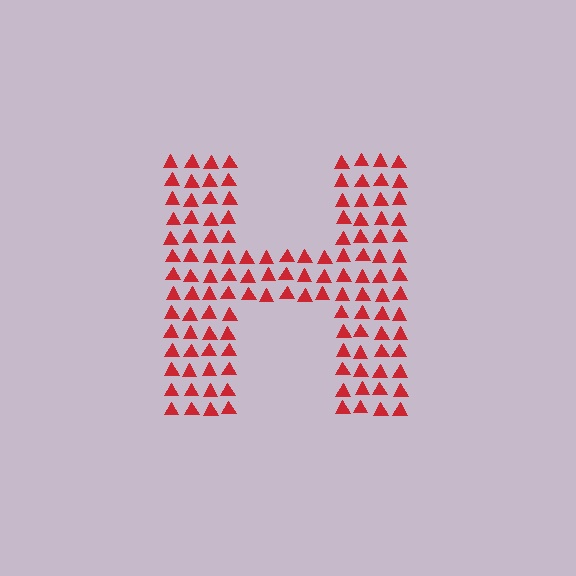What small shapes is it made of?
It is made of small triangles.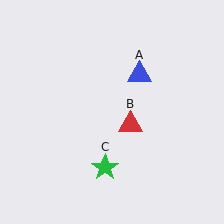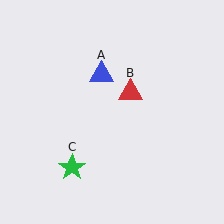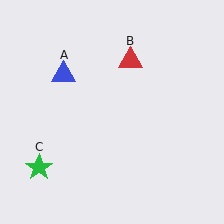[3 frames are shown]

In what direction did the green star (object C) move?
The green star (object C) moved left.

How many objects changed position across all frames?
3 objects changed position: blue triangle (object A), red triangle (object B), green star (object C).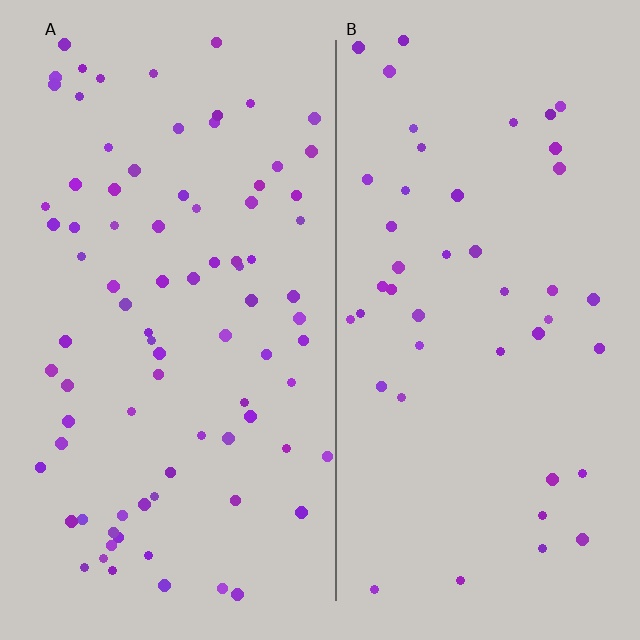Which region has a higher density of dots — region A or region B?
A (the left).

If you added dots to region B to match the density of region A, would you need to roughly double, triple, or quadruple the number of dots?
Approximately double.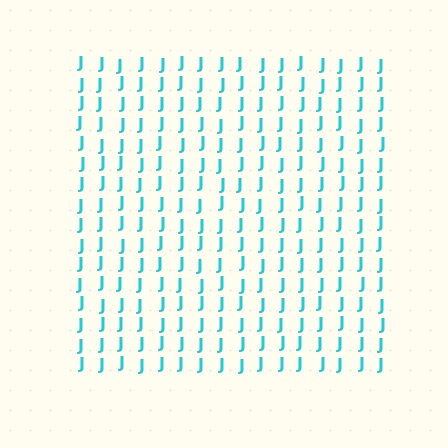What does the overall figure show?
The overall figure shows a square.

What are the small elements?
The small elements are letter J's.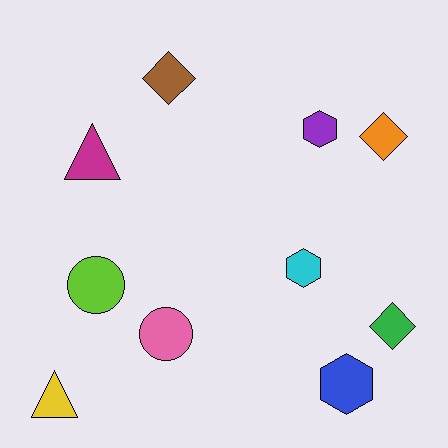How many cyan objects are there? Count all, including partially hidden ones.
There is 1 cyan object.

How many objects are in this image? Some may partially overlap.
There are 10 objects.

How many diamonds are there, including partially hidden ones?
There are 3 diamonds.